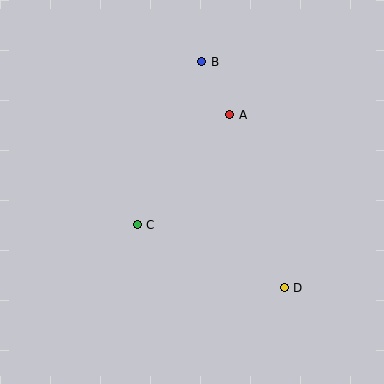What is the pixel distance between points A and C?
The distance between A and C is 144 pixels.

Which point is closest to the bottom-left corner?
Point C is closest to the bottom-left corner.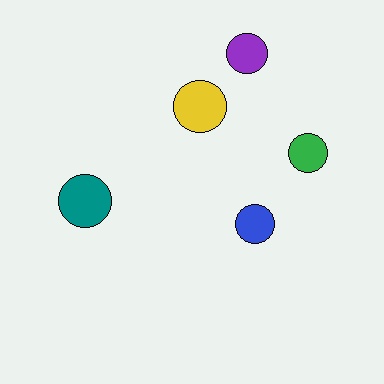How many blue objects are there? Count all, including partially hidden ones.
There is 1 blue object.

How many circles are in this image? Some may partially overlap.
There are 5 circles.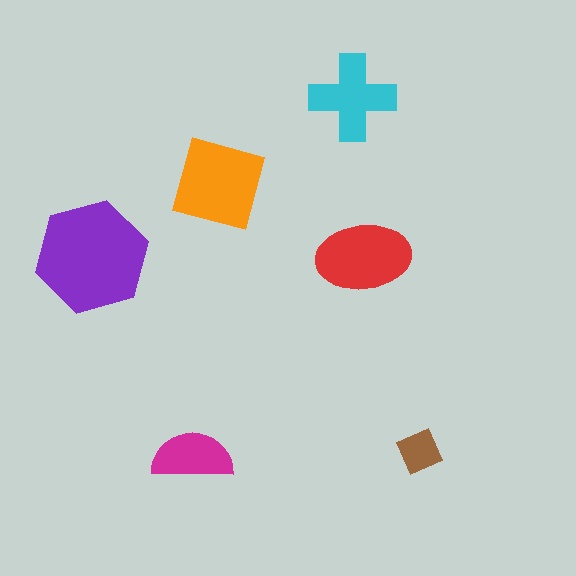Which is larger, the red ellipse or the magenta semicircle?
The red ellipse.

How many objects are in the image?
There are 6 objects in the image.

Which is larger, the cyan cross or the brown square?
The cyan cross.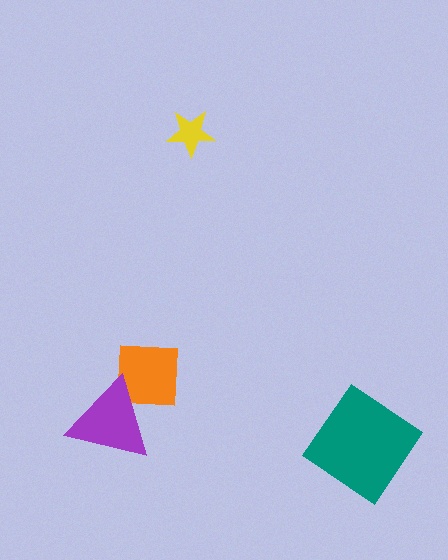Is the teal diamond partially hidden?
No, no other shape covers it.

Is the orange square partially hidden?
Yes, it is partially covered by another shape.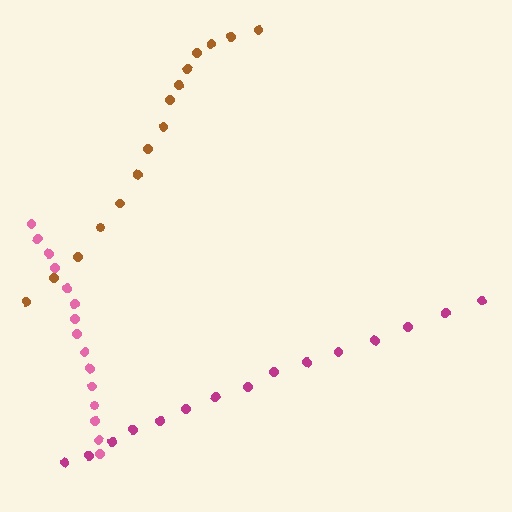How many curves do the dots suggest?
There are 3 distinct paths.